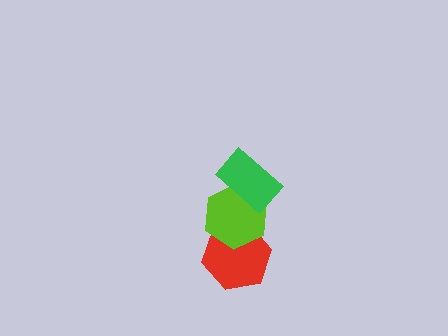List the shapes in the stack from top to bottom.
From top to bottom: the green rectangle, the lime hexagon, the red hexagon.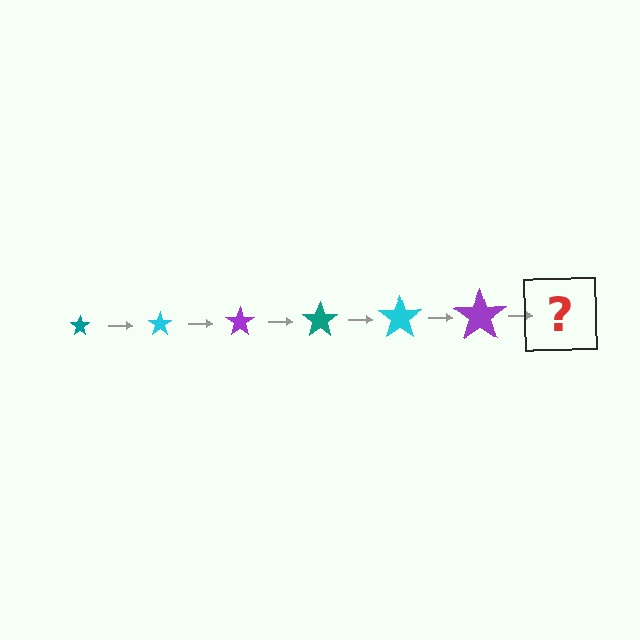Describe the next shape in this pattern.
It should be a teal star, larger than the previous one.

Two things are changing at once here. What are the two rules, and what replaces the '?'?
The two rules are that the star grows larger each step and the color cycles through teal, cyan, and purple. The '?' should be a teal star, larger than the previous one.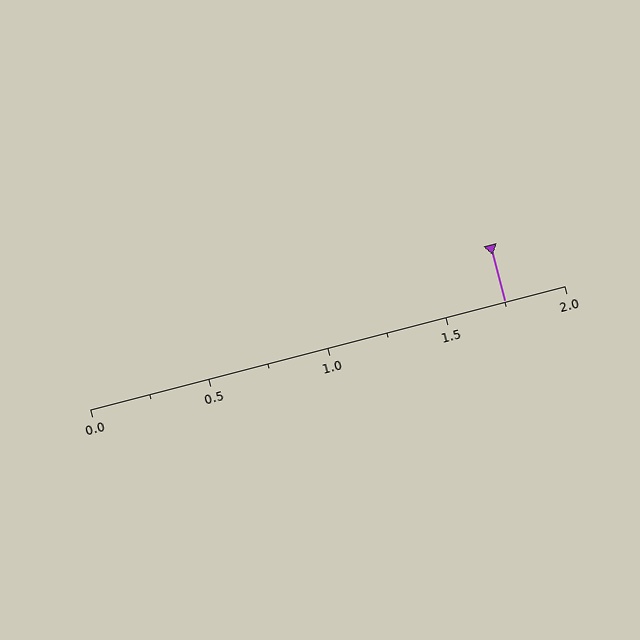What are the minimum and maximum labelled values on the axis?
The axis runs from 0.0 to 2.0.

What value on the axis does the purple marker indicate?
The marker indicates approximately 1.75.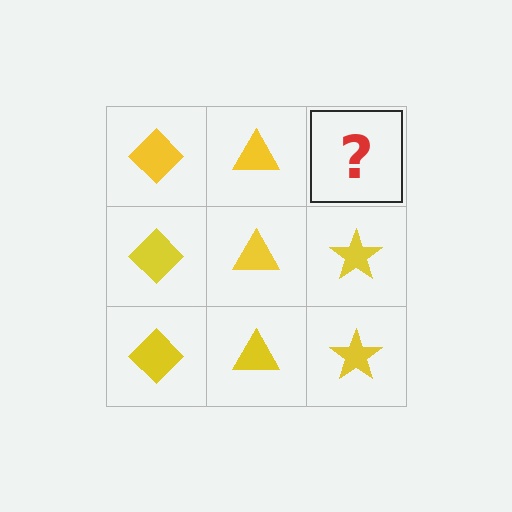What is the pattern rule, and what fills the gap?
The rule is that each column has a consistent shape. The gap should be filled with a yellow star.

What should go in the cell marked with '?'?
The missing cell should contain a yellow star.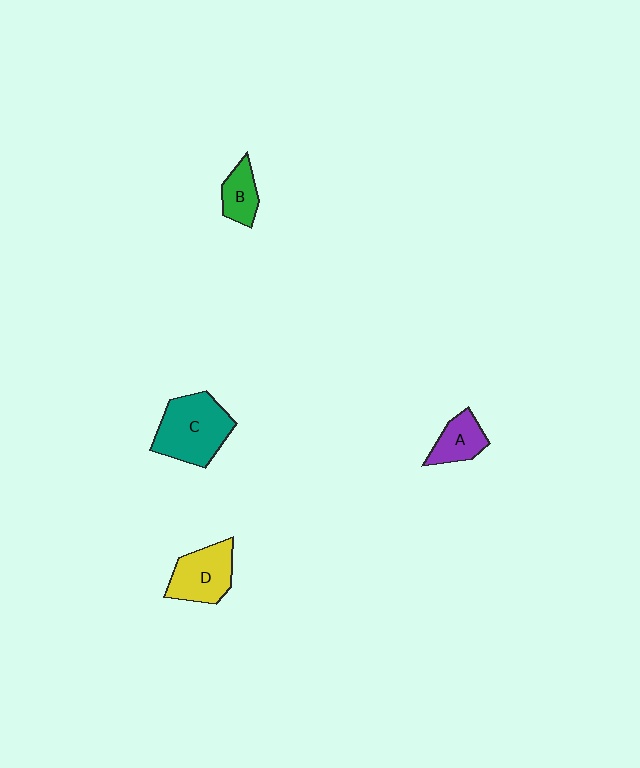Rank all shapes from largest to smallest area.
From largest to smallest: C (teal), D (yellow), A (purple), B (green).